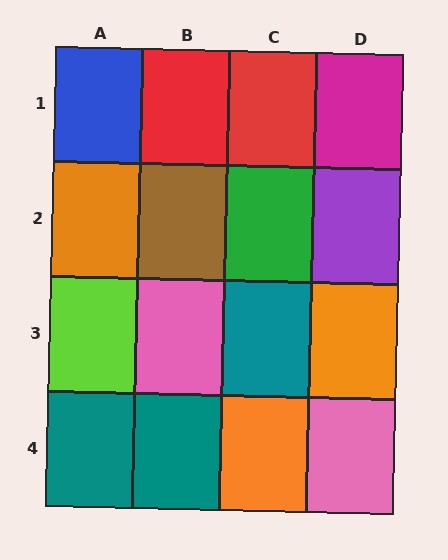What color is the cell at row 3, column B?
Pink.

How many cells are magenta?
1 cell is magenta.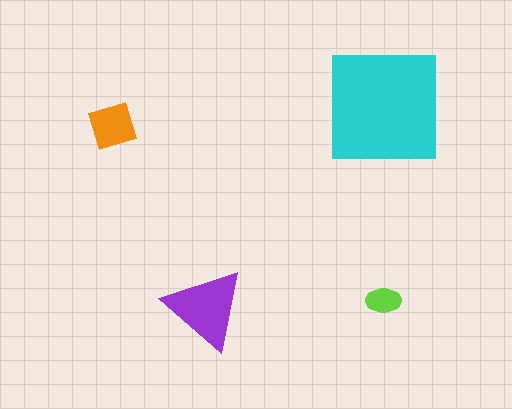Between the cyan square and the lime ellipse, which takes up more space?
The cyan square.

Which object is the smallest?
The lime ellipse.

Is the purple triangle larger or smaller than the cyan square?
Smaller.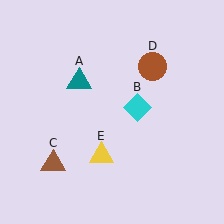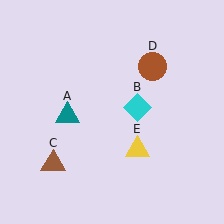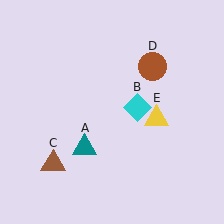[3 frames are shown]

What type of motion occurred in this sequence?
The teal triangle (object A), yellow triangle (object E) rotated counterclockwise around the center of the scene.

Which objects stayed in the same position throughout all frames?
Cyan diamond (object B) and brown triangle (object C) and brown circle (object D) remained stationary.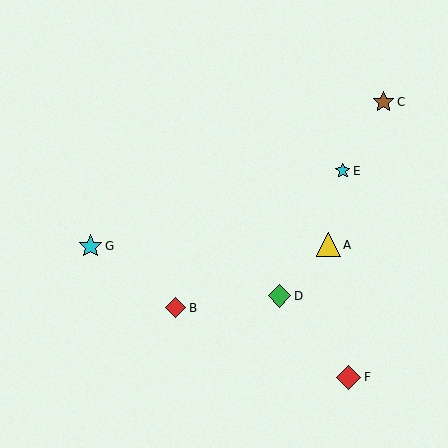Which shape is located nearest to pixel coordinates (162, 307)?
The red diamond (labeled B) at (176, 308) is nearest to that location.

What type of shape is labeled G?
Shape G is a cyan star.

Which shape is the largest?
The red diamond (labeled F) is the largest.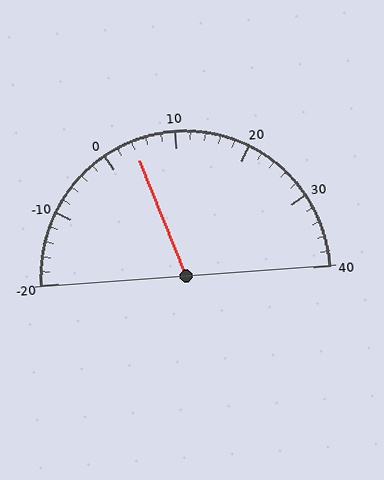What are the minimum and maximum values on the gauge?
The gauge ranges from -20 to 40.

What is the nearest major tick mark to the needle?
The nearest major tick mark is 0.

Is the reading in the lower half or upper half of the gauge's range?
The reading is in the lower half of the range (-20 to 40).